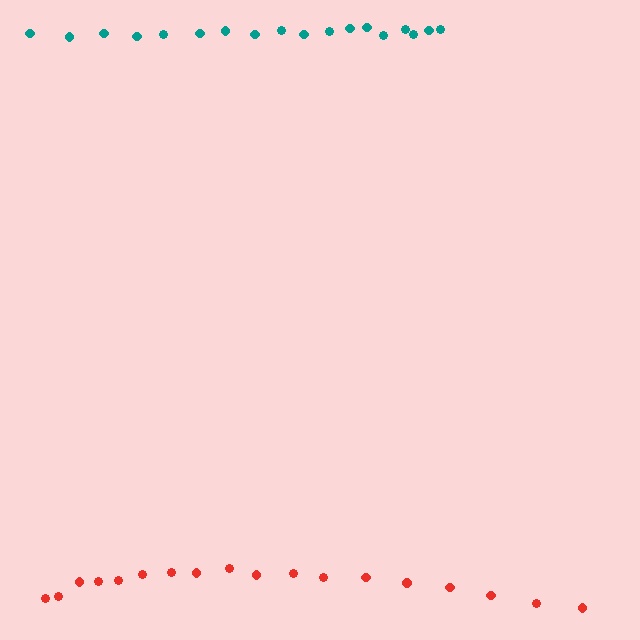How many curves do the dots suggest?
There are 2 distinct paths.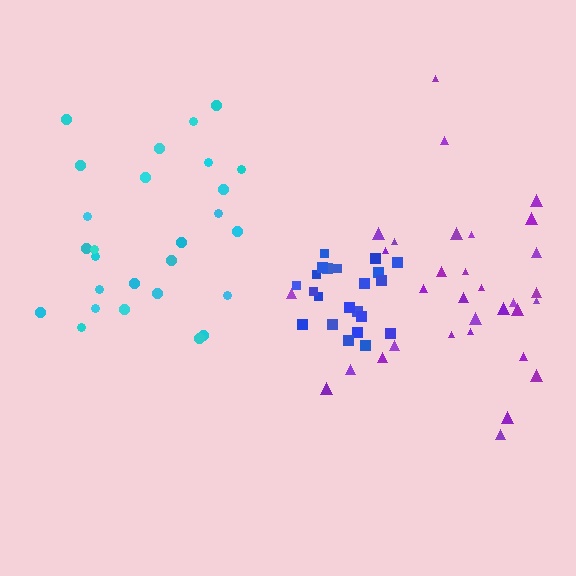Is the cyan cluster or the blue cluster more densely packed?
Blue.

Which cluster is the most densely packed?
Blue.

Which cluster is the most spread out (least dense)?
Cyan.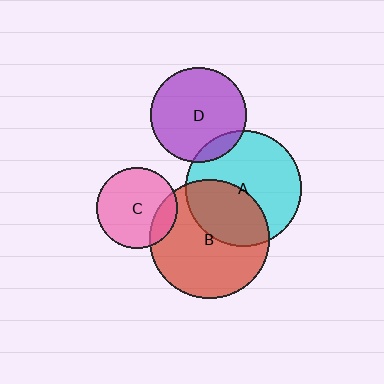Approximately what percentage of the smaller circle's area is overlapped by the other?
Approximately 15%.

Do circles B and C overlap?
Yes.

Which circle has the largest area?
Circle B (red).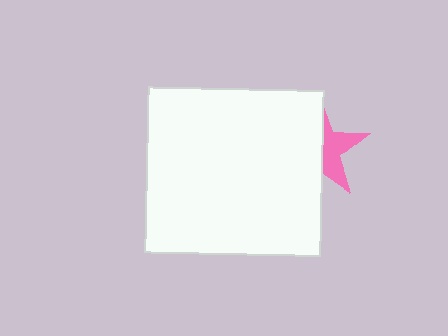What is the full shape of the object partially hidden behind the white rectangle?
The partially hidden object is a pink star.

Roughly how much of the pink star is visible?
A small part of it is visible (roughly 41%).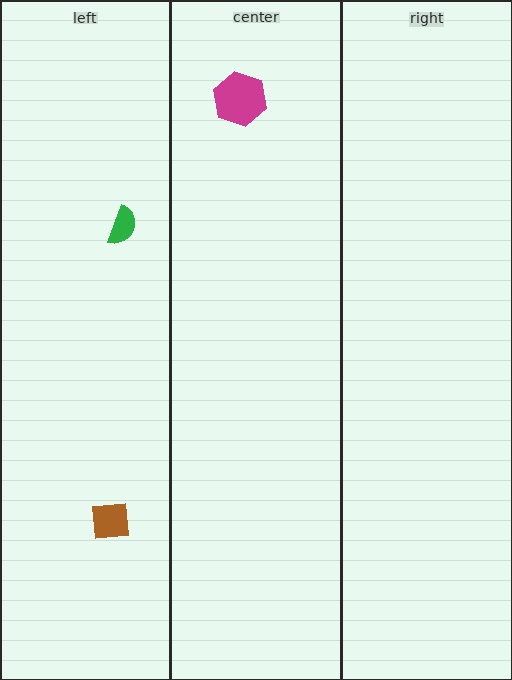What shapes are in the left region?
The brown square, the green semicircle.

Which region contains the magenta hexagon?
The center region.